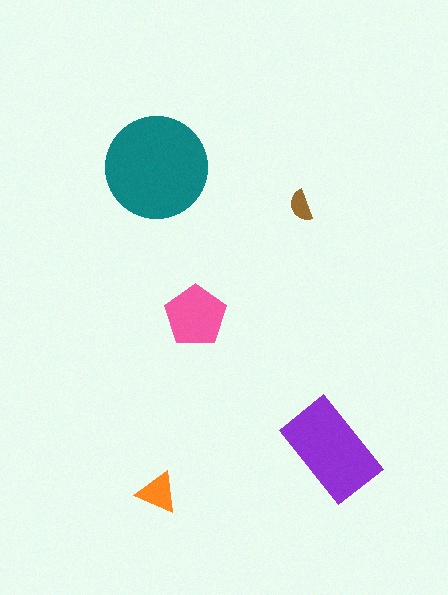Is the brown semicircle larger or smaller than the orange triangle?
Smaller.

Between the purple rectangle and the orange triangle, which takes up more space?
The purple rectangle.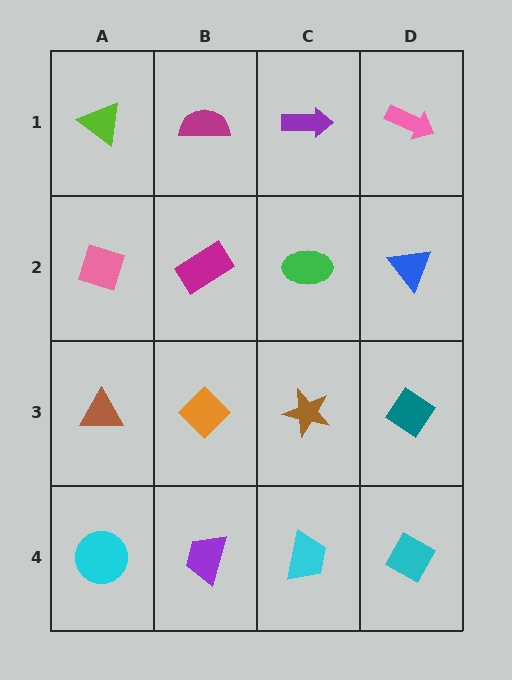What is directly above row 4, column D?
A teal diamond.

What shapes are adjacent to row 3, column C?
A green ellipse (row 2, column C), a cyan trapezoid (row 4, column C), an orange diamond (row 3, column B), a teal diamond (row 3, column D).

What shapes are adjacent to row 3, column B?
A magenta rectangle (row 2, column B), a purple trapezoid (row 4, column B), a brown triangle (row 3, column A), a brown star (row 3, column C).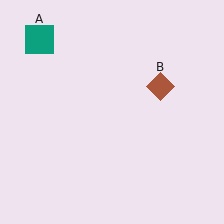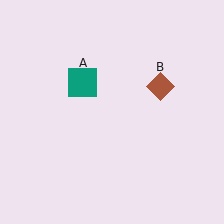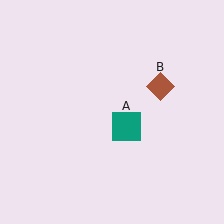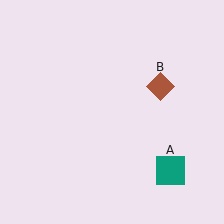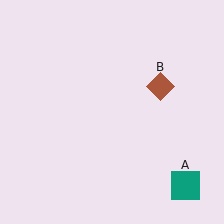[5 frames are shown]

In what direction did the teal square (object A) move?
The teal square (object A) moved down and to the right.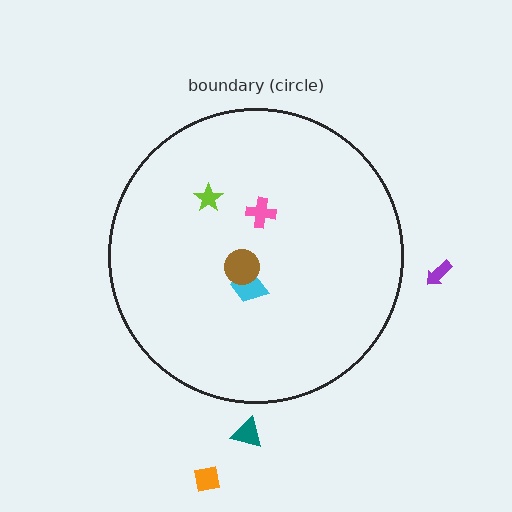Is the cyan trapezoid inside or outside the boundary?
Inside.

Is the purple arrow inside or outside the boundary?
Outside.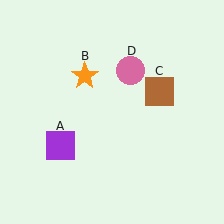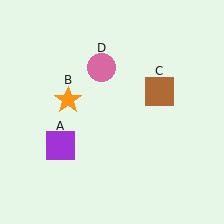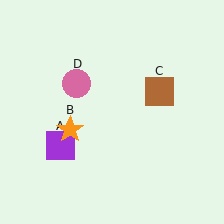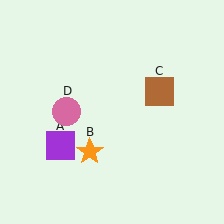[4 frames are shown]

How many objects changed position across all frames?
2 objects changed position: orange star (object B), pink circle (object D).